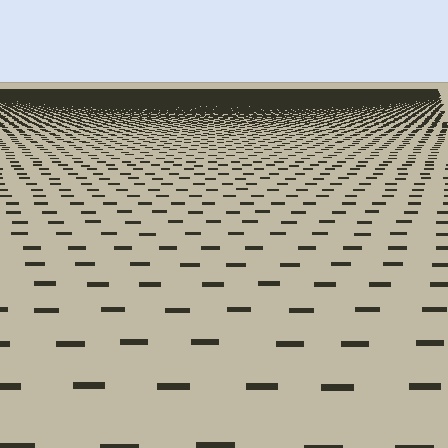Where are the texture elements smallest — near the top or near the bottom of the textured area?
Near the top.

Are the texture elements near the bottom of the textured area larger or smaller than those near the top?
Larger. Near the bottom, elements are closer to the viewer and appear at a bigger on-screen size.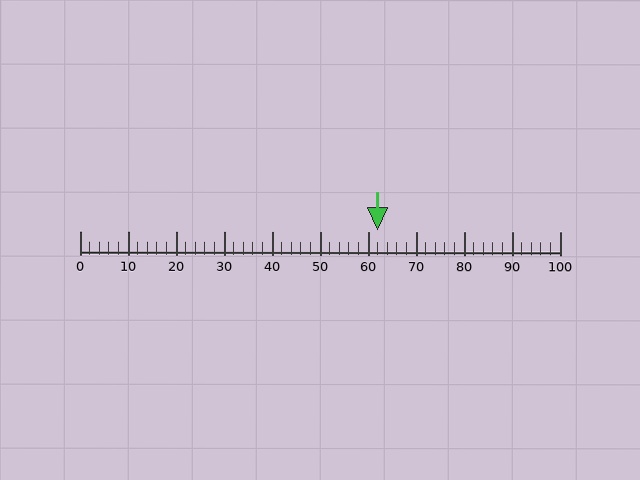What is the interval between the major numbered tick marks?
The major tick marks are spaced 10 units apart.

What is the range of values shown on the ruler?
The ruler shows values from 0 to 100.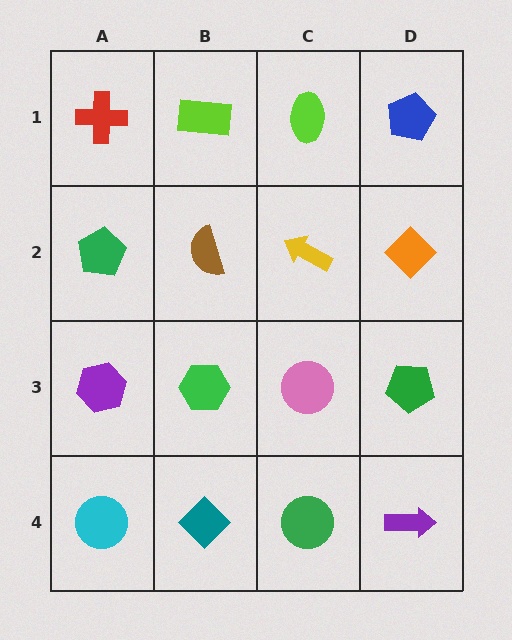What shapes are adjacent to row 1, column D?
An orange diamond (row 2, column D), a lime ellipse (row 1, column C).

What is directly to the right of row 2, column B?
A yellow arrow.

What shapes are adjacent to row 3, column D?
An orange diamond (row 2, column D), a purple arrow (row 4, column D), a pink circle (row 3, column C).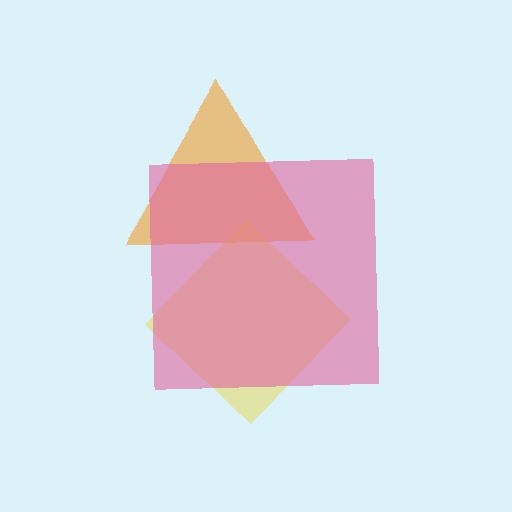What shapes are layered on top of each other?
The layered shapes are: an orange triangle, a yellow diamond, a pink square.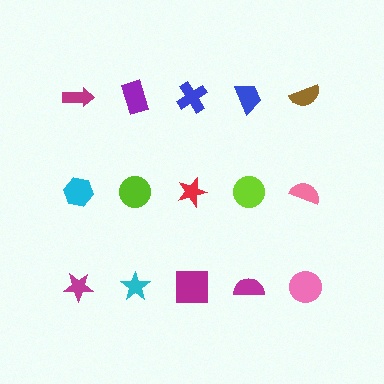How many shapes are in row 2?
5 shapes.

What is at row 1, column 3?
A blue cross.